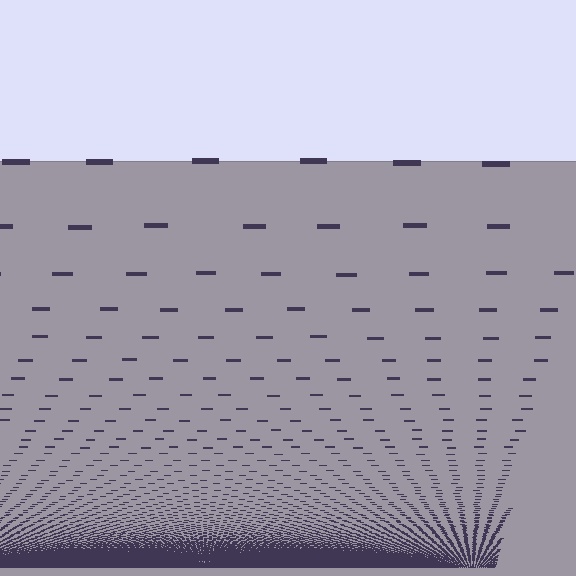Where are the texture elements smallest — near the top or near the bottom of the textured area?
Near the bottom.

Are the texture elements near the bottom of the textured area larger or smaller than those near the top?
Smaller. The gradient is inverted — elements near the bottom are smaller and denser.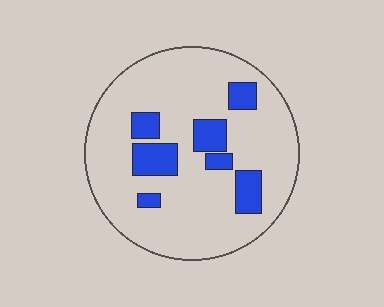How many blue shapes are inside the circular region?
7.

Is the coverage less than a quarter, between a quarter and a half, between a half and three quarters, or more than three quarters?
Less than a quarter.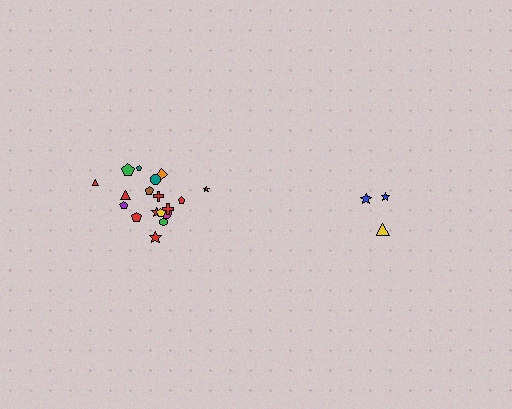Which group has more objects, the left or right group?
The left group.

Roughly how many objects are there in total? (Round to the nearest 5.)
Roughly 20 objects in total.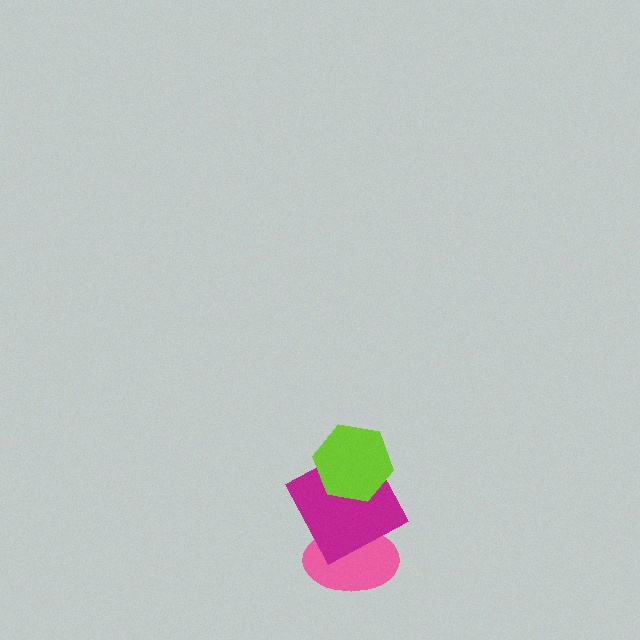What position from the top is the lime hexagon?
The lime hexagon is 1st from the top.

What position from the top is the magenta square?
The magenta square is 2nd from the top.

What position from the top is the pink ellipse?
The pink ellipse is 3rd from the top.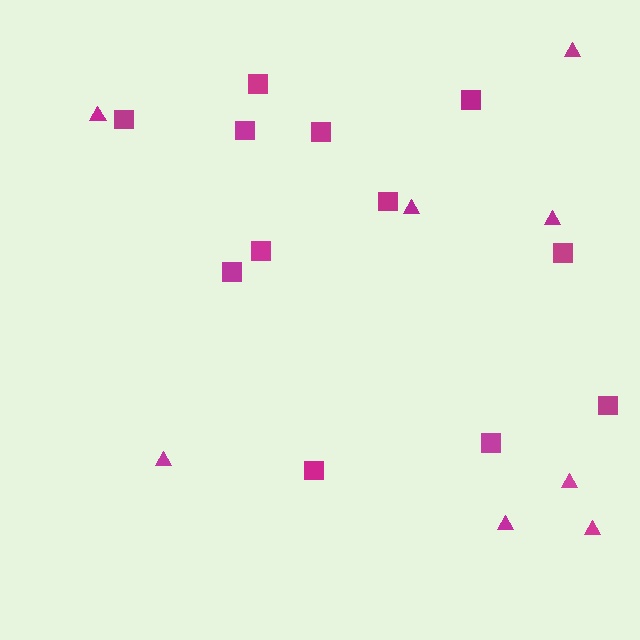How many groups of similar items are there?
There are 2 groups: one group of squares (12) and one group of triangles (8).